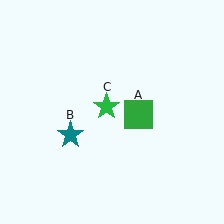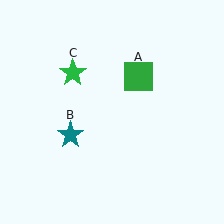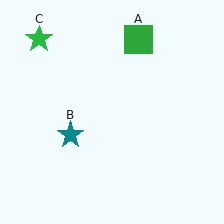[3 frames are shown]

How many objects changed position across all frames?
2 objects changed position: green square (object A), green star (object C).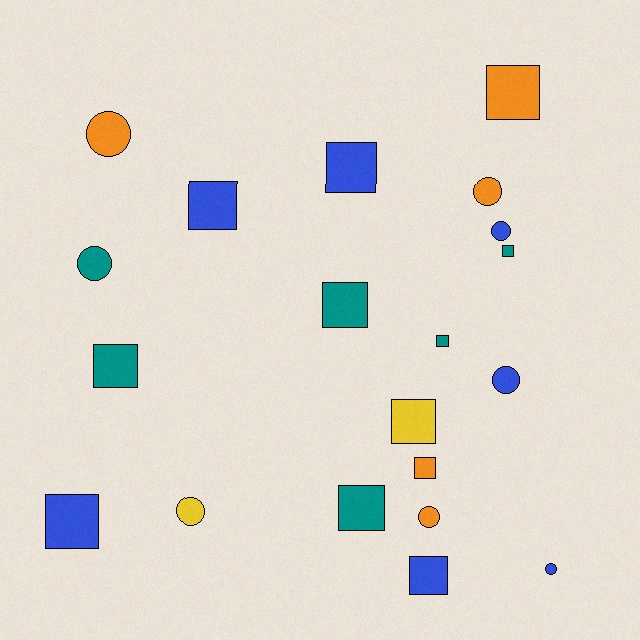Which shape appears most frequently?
Square, with 12 objects.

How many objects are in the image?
There are 20 objects.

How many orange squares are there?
There are 2 orange squares.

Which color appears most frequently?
Blue, with 7 objects.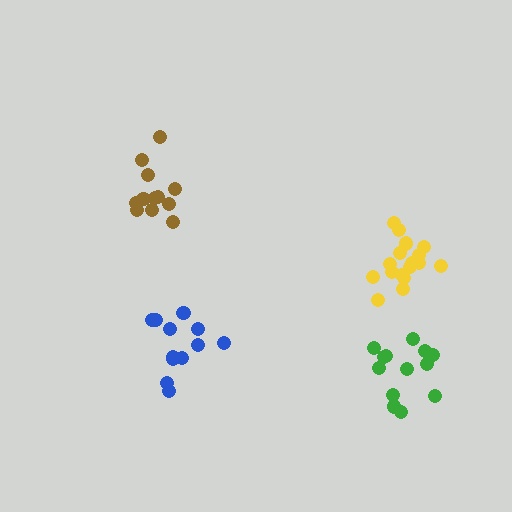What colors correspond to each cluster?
The clusters are colored: yellow, green, brown, blue.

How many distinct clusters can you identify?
There are 4 distinct clusters.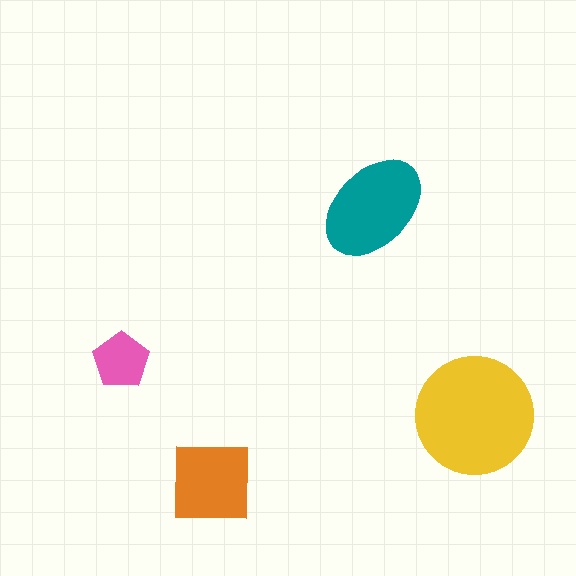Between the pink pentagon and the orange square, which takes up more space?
The orange square.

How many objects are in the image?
There are 4 objects in the image.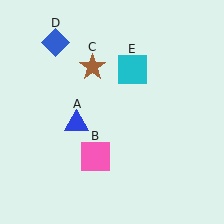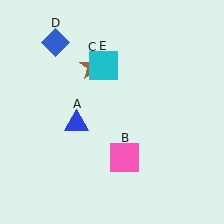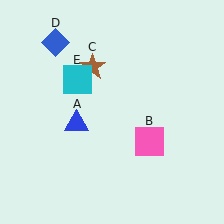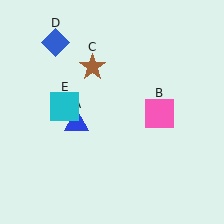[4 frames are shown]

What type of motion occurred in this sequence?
The pink square (object B), cyan square (object E) rotated counterclockwise around the center of the scene.